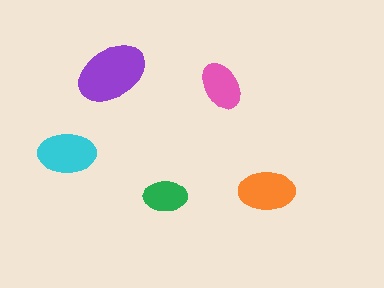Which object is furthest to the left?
The cyan ellipse is leftmost.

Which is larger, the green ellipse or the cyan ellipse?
The cyan one.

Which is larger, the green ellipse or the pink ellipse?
The pink one.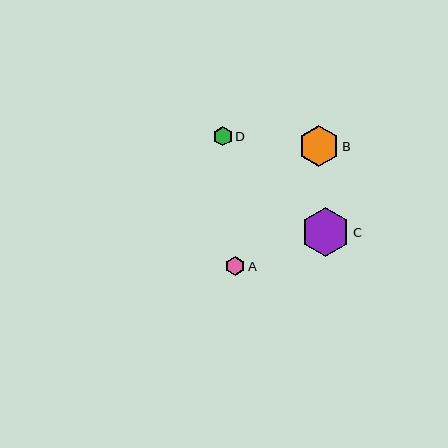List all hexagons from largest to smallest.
From largest to smallest: C, B, A, D.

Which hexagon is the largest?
Hexagon C is the largest with a size of approximately 49 pixels.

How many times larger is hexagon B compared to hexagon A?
Hexagon B is approximately 2.0 times the size of hexagon A.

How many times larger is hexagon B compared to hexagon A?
Hexagon B is approximately 2.0 times the size of hexagon A.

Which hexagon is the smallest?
Hexagon D is the smallest with a size of approximately 20 pixels.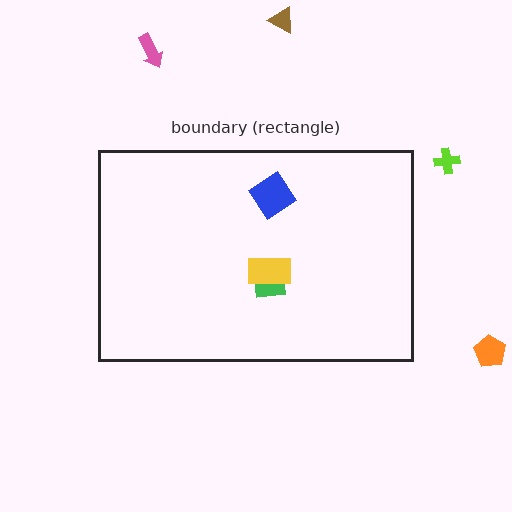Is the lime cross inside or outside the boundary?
Outside.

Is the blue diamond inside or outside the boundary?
Inside.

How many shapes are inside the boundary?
3 inside, 4 outside.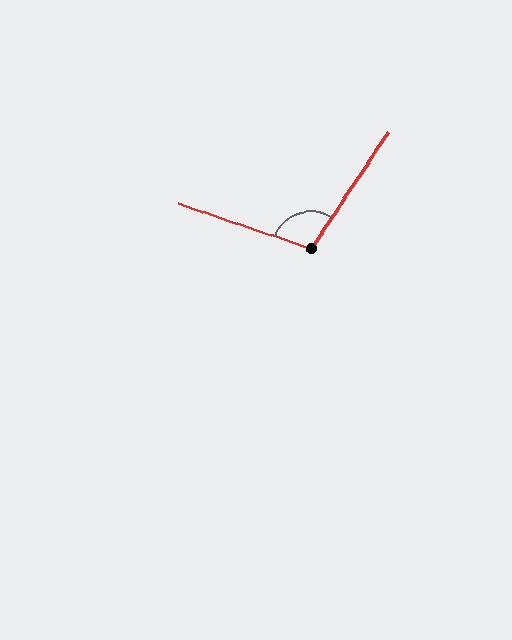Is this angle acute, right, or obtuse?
It is obtuse.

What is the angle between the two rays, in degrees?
Approximately 105 degrees.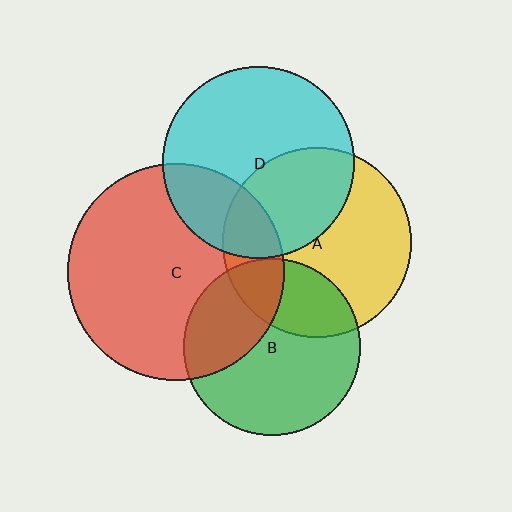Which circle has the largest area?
Circle C (red).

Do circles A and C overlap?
Yes.